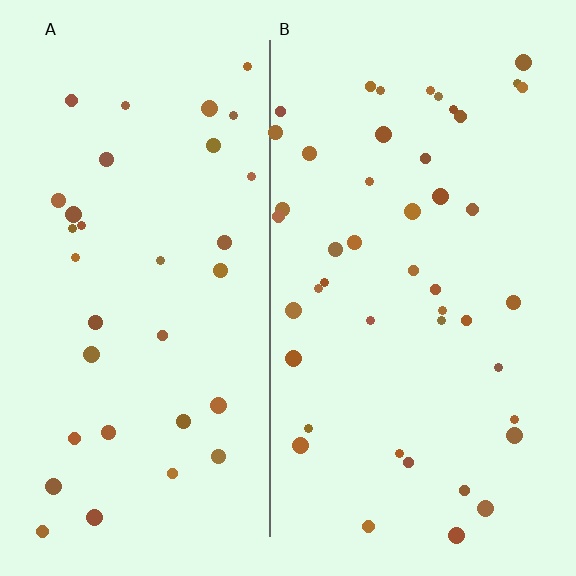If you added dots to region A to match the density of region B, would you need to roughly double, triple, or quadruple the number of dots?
Approximately double.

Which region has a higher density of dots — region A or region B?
B (the right).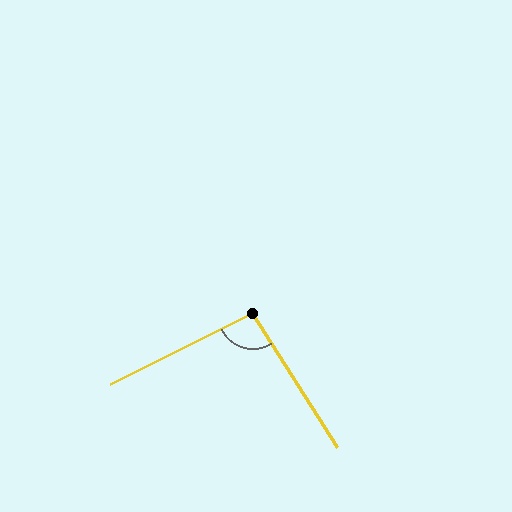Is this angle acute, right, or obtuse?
It is obtuse.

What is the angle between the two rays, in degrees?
Approximately 96 degrees.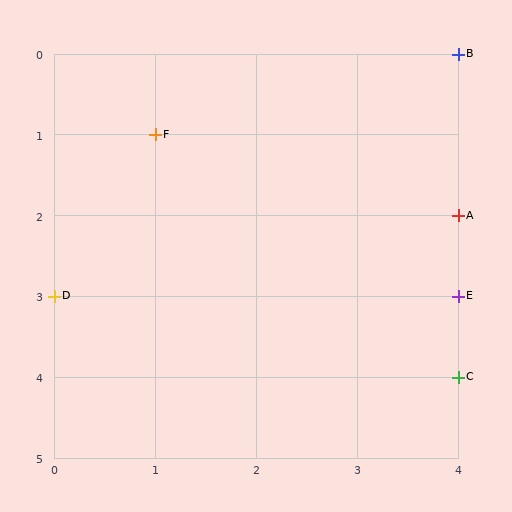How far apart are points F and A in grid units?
Points F and A are 3 columns and 1 row apart (about 3.2 grid units diagonally).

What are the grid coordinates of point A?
Point A is at grid coordinates (4, 2).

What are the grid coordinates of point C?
Point C is at grid coordinates (4, 4).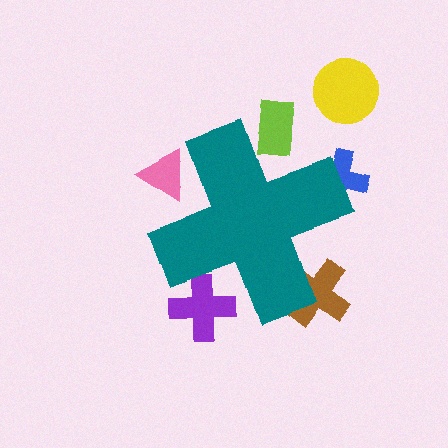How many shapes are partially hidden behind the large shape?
5 shapes are partially hidden.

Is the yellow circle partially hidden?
No, the yellow circle is fully visible.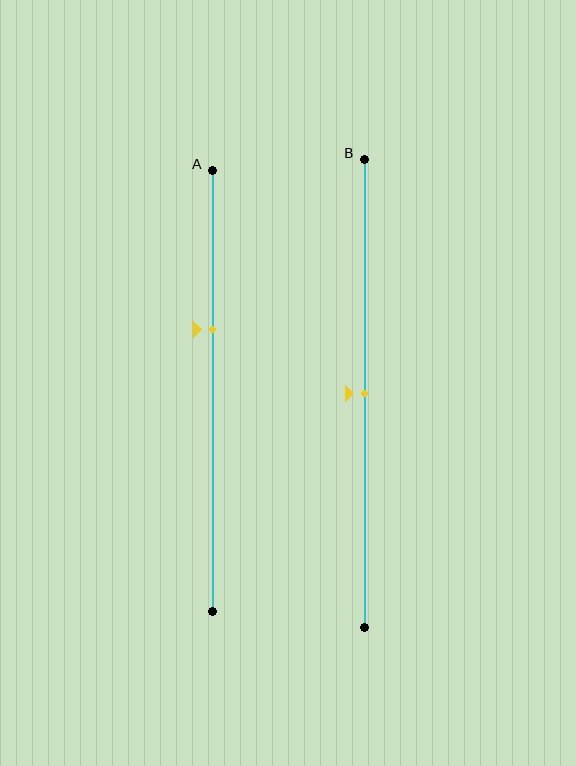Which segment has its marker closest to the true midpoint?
Segment B has its marker closest to the true midpoint.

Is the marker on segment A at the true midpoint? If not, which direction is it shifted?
No, the marker on segment A is shifted upward by about 14% of the segment length.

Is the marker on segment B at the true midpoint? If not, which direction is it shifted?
Yes, the marker on segment B is at the true midpoint.